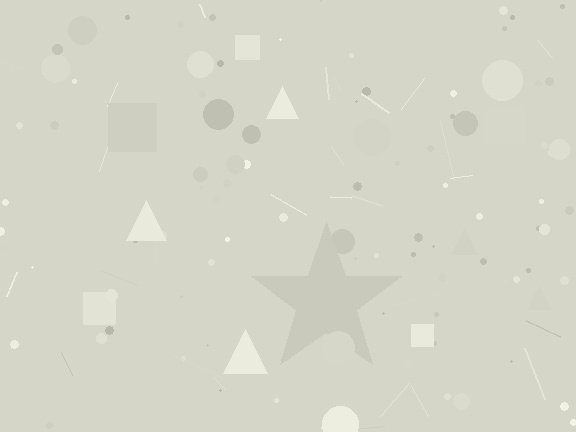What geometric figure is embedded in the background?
A star is embedded in the background.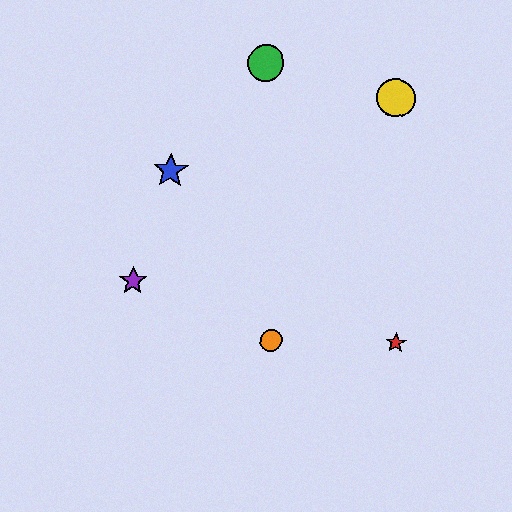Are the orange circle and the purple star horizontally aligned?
No, the orange circle is at y≈341 and the purple star is at y≈281.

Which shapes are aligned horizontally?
The red star, the orange circle are aligned horizontally.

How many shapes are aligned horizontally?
2 shapes (the red star, the orange circle) are aligned horizontally.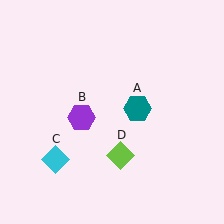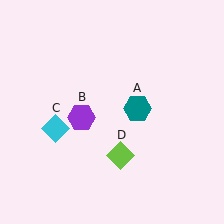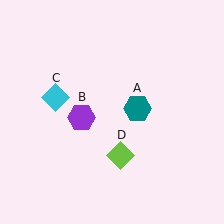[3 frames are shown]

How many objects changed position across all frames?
1 object changed position: cyan diamond (object C).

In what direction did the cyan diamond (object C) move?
The cyan diamond (object C) moved up.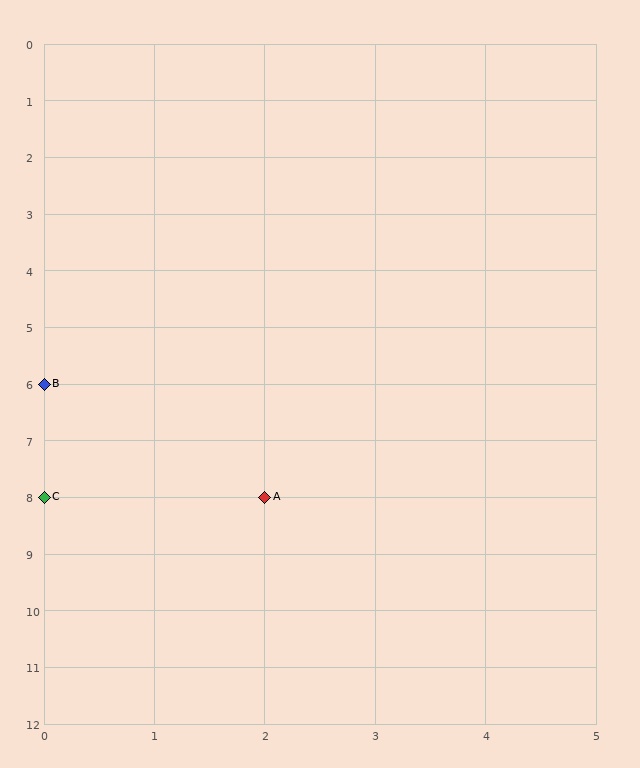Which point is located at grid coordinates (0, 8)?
Point C is at (0, 8).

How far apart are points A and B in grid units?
Points A and B are 2 columns and 2 rows apart (about 2.8 grid units diagonally).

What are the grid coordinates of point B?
Point B is at grid coordinates (0, 6).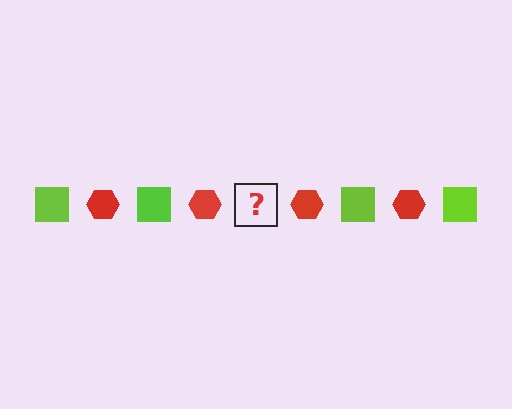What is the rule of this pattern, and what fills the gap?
The rule is that the pattern alternates between lime square and red hexagon. The gap should be filled with a lime square.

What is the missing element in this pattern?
The missing element is a lime square.